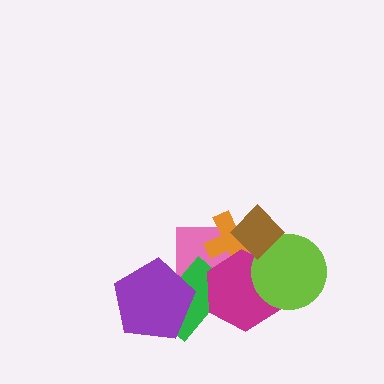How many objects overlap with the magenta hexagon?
5 objects overlap with the magenta hexagon.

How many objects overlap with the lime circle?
3 objects overlap with the lime circle.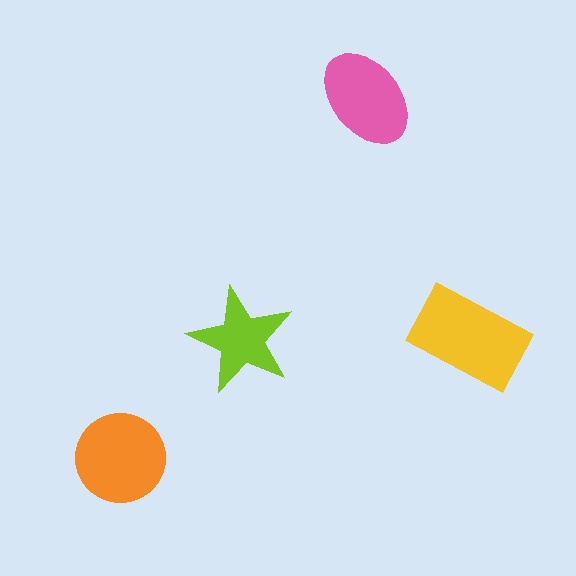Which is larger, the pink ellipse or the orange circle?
The orange circle.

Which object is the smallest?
The lime star.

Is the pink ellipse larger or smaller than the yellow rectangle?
Smaller.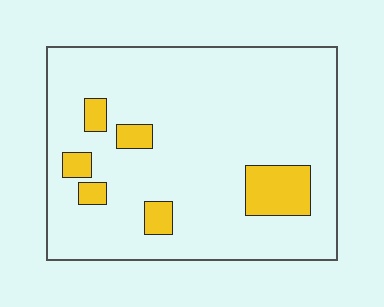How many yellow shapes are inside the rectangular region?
6.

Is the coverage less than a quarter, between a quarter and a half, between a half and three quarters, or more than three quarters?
Less than a quarter.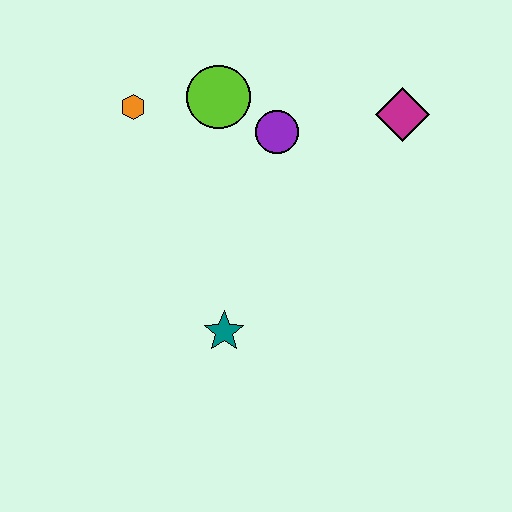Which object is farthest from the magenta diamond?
The teal star is farthest from the magenta diamond.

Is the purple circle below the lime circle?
Yes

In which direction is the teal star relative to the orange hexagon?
The teal star is below the orange hexagon.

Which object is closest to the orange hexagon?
The lime circle is closest to the orange hexagon.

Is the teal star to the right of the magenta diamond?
No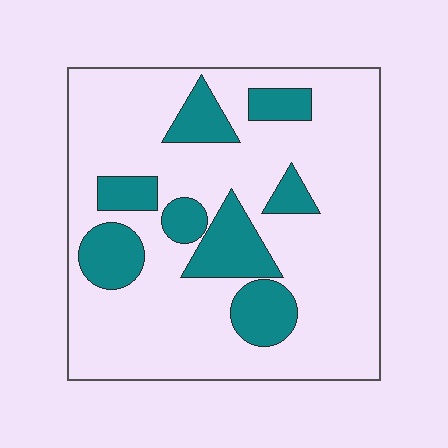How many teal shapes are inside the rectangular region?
8.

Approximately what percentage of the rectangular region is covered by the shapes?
Approximately 25%.